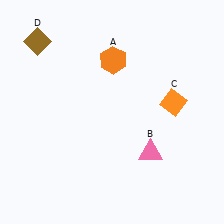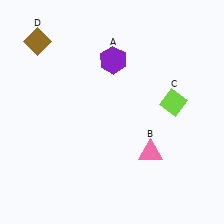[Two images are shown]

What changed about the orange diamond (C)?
In Image 1, C is orange. In Image 2, it changed to lime.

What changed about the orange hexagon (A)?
In Image 1, A is orange. In Image 2, it changed to purple.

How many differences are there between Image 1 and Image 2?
There are 2 differences between the two images.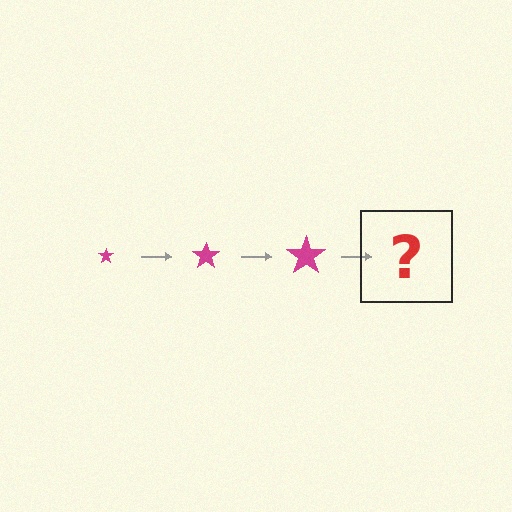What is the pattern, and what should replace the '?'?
The pattern is that the star gets progressively larger each step. The '?' should be a magenta star, larger than the previous one.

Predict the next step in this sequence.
The next step is a magenta star, larger than the previous one.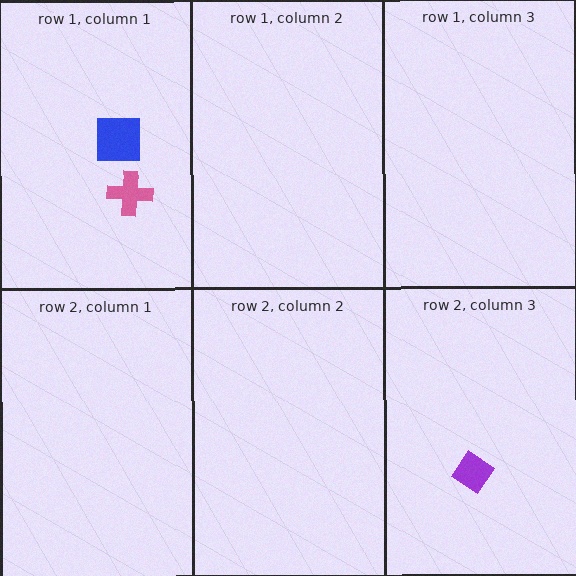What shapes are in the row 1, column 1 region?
The pink cross, the blue square.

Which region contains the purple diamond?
The row 2, column 3 region.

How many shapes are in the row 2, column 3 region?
1.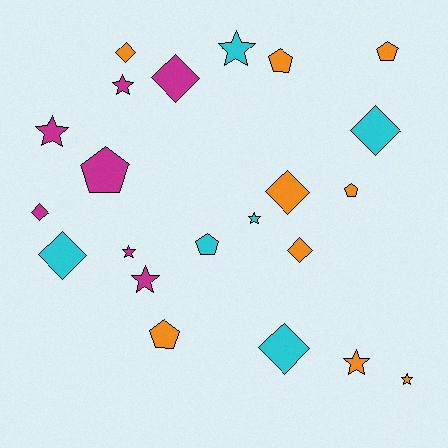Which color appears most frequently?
Orange, with 9 objects.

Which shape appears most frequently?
Diamond, with 8 objects.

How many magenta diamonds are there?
There are 2 magenta diamonds.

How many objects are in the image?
There are 22 objects.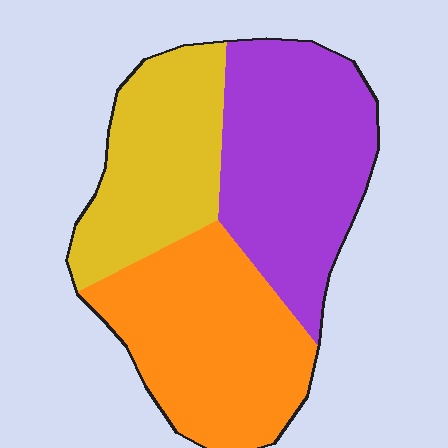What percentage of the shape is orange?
Orange covers around 35% of the shape.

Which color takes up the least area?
Yellow, at roughly 25%.